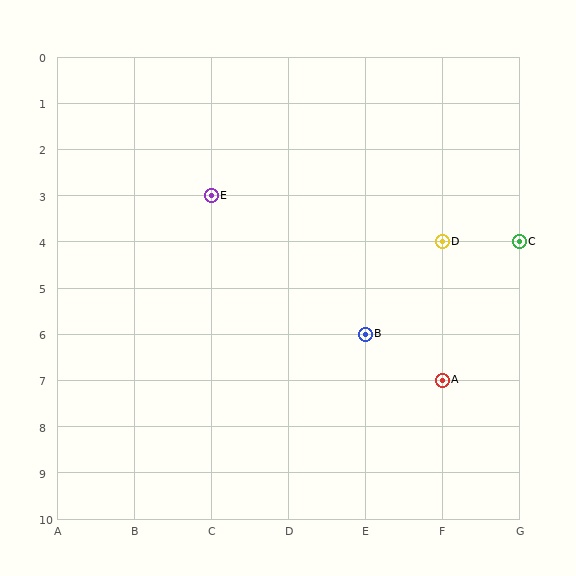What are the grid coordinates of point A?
Point A is at grid coordinates (F, 7).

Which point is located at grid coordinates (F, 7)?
Point A is at (F, 7).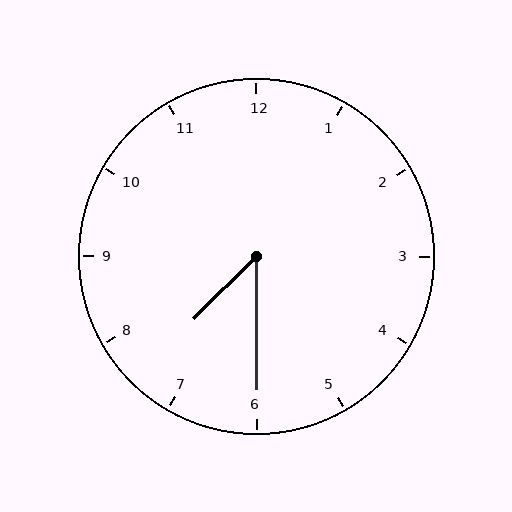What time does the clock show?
7:30.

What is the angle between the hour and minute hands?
Approximately 45 degrees.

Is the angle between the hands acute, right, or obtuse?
It is acute.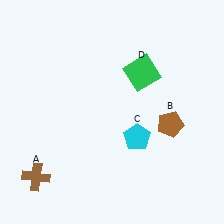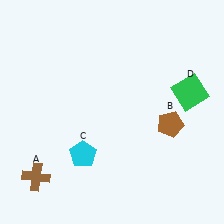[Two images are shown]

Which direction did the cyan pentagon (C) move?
The cyan pentagon (C) moved left.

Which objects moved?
The objects that moved are: the cyan pentagon (C), the green square (D).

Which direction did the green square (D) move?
The green square (D) moved right.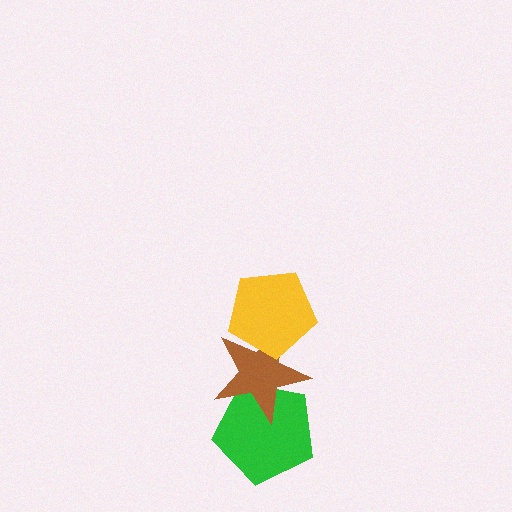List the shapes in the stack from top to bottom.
From top to bottom: the yellow pentagon, the brown star, the green pentagon.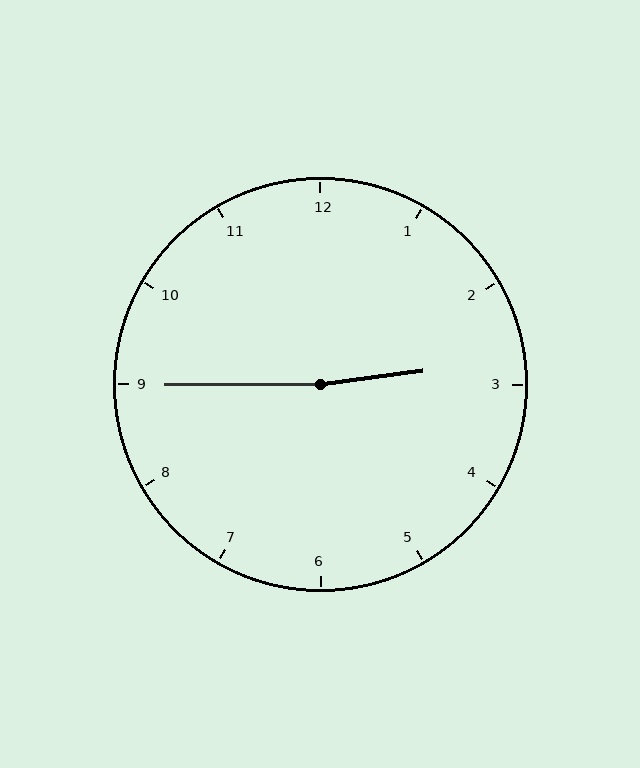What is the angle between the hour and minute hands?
Approximately 172 degrees.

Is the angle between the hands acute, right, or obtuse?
It is obtuse.